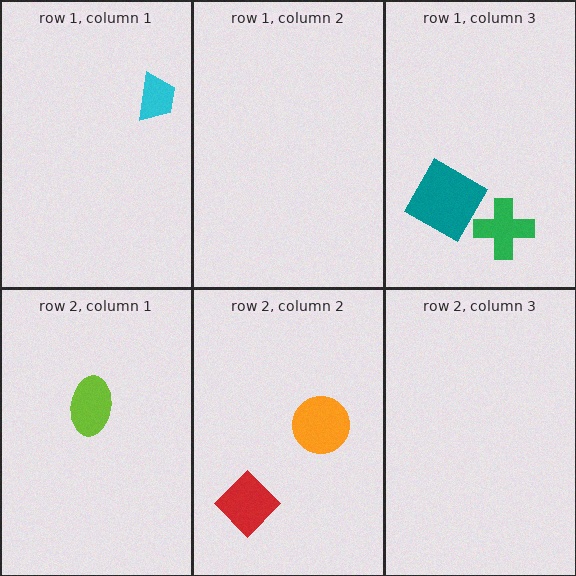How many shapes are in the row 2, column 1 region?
1.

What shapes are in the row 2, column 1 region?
The lime ellipse.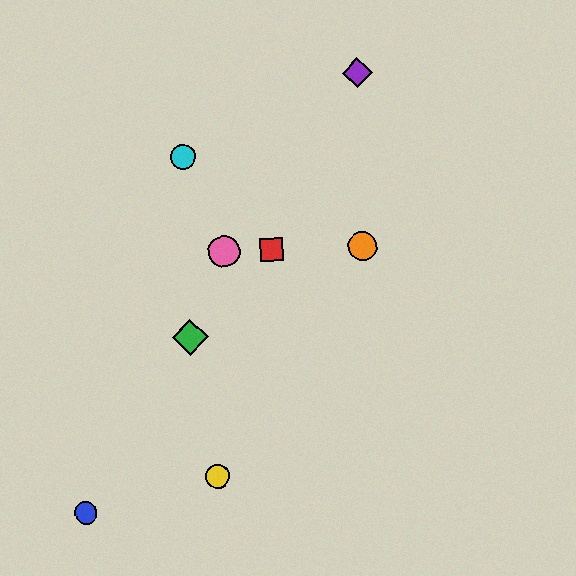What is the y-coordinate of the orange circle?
The orange circle is at y≈246.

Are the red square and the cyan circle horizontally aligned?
No, the red square is at y≈250 and the cyan circle is at y≈157.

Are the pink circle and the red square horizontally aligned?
Yes, both are at y≈251.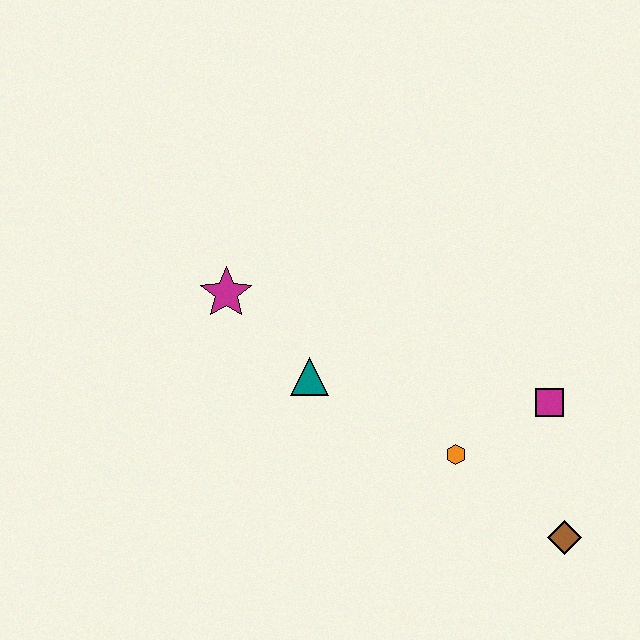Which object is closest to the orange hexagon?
The magenta square is closest to the orange hexagon.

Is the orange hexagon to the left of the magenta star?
No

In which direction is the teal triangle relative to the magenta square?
The teal triangle is to the left of the magenta square.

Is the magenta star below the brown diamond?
No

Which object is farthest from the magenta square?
The magenta star is farthest from the magenta square.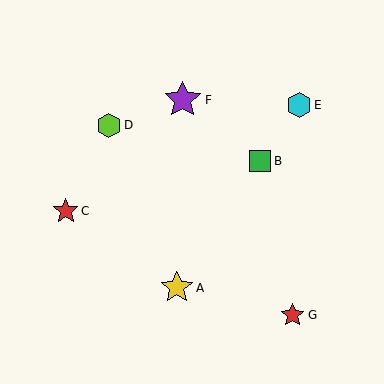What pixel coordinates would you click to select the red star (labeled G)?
Click at (293, 315) to select the red star G.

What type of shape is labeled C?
Shape C is a red star.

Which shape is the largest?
The purple star (labeled F) is the largest.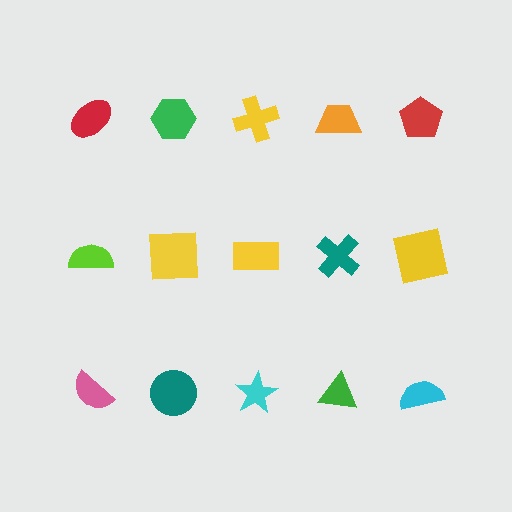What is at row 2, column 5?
A yellow square.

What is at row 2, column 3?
A yellow rectangle.